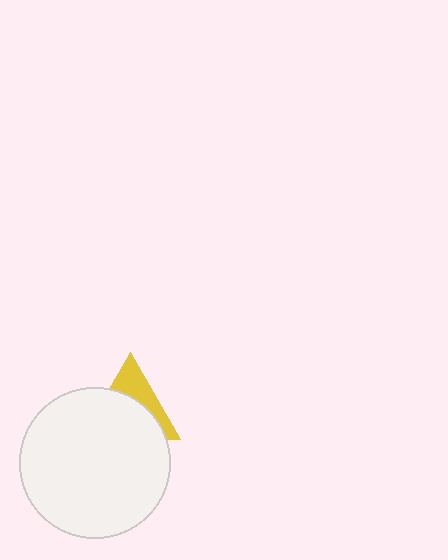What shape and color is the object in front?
The object in front is a white circle.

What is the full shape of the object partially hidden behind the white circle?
The partially hidden object is a yellow triangle.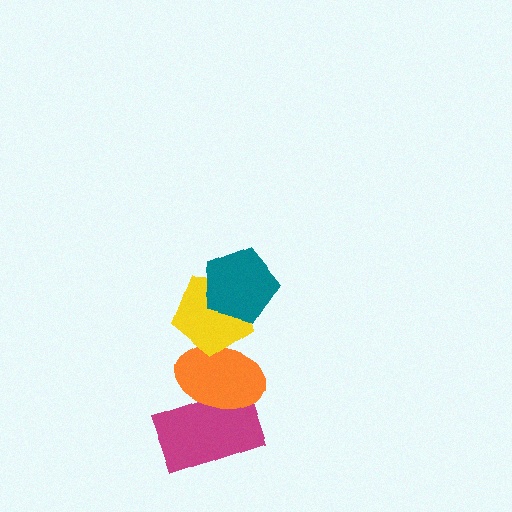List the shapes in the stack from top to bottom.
From top to bottom: the teal pentagon, the yellow pentagon, the orange ellipse, the magenta rectangle.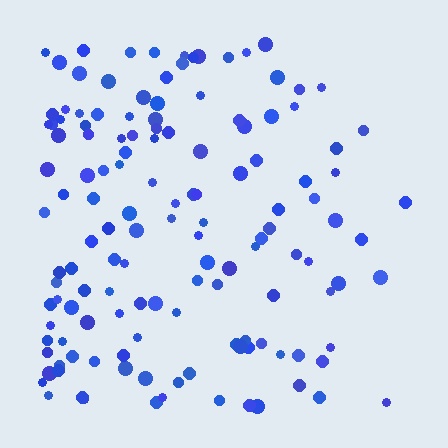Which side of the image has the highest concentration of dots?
The left.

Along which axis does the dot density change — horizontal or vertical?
Horizontal.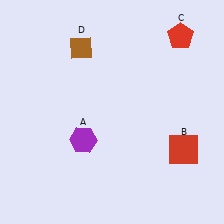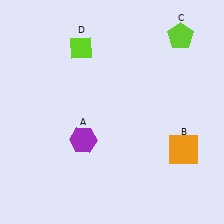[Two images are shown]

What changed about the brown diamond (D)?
In Image 1, D is brown. In Image 2, it changed to lime.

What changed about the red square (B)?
In Image 1, B is red. In Image 2, it changed to orange.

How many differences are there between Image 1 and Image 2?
There are 3 differences between the two images.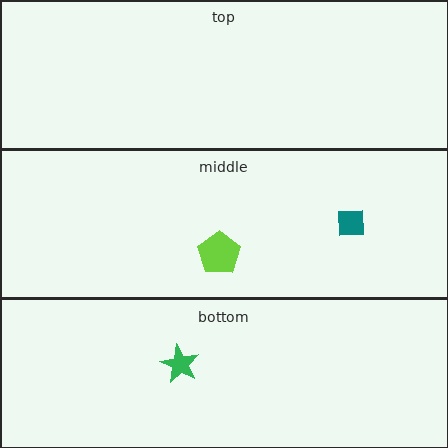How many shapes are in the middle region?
2.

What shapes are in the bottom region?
The green star.